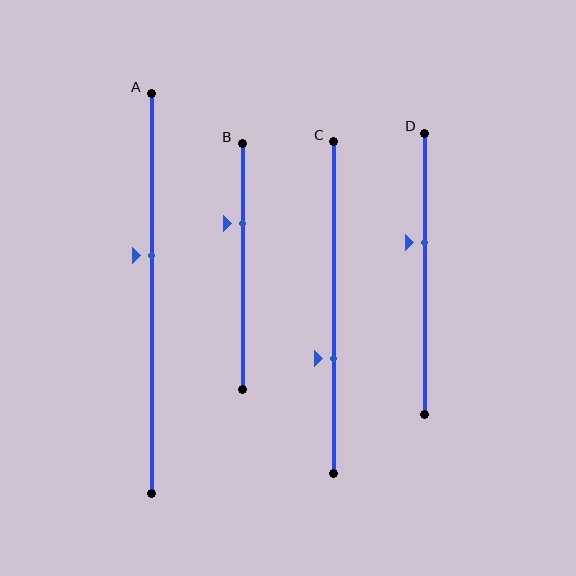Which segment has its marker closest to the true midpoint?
Segment A has its marker closest to the true midpoint.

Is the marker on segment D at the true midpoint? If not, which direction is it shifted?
No, the marker on segment D is shifted upward by about 11% of the segment length.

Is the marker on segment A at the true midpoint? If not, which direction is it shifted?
No, the marker on segment A is shifted upward by about 10% of the segment length.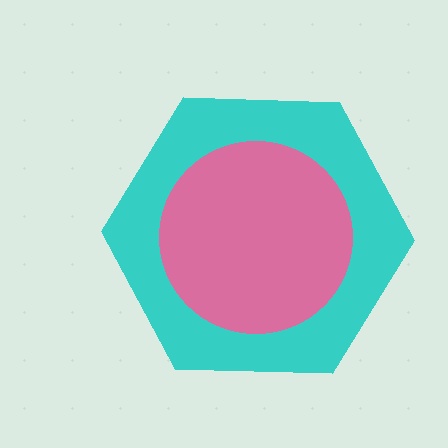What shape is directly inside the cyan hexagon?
The pink circle.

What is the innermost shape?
The pink circle.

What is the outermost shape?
The cyan hexagon.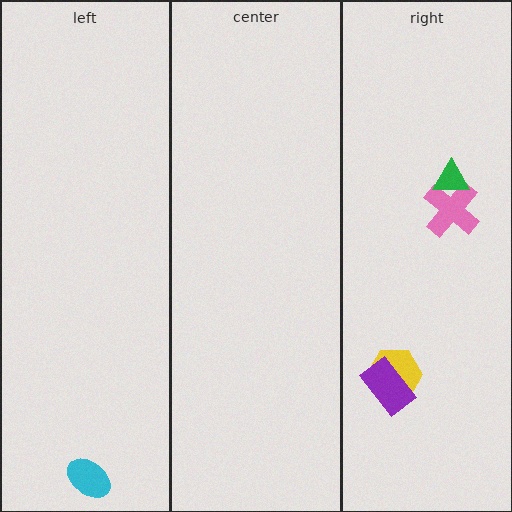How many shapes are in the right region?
4.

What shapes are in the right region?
The pink cross, the yellow hexagon, the green triangle, the purple rectangle.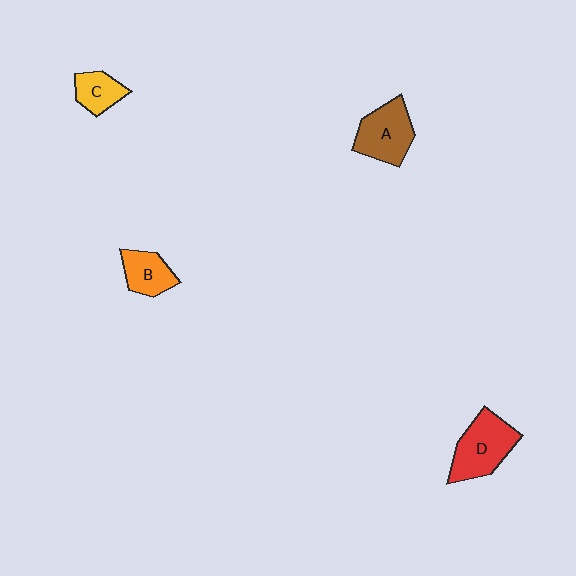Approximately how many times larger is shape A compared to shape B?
Approximately 1.5 times.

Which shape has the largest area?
Shape D (red).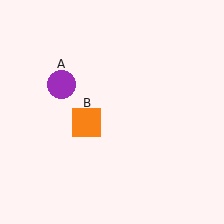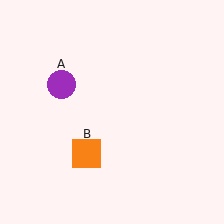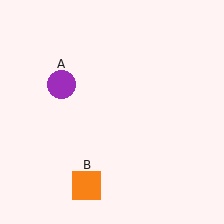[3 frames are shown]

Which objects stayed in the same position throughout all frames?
Purple circle (object A) remained stationary.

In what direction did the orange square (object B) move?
The orange square (object B) moved down.